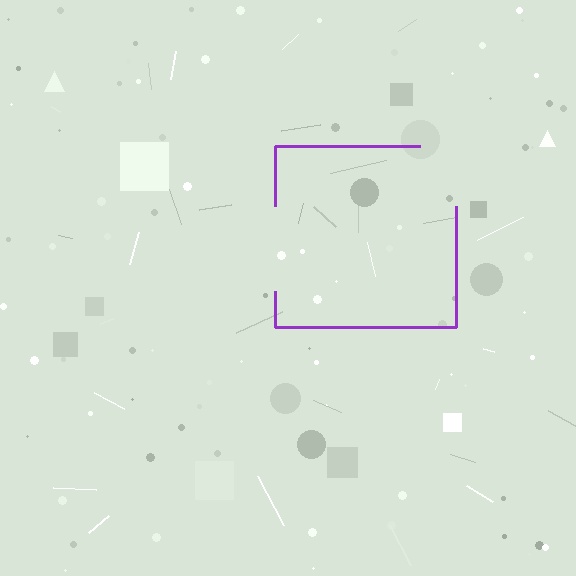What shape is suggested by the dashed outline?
The dashed outline suggests a square.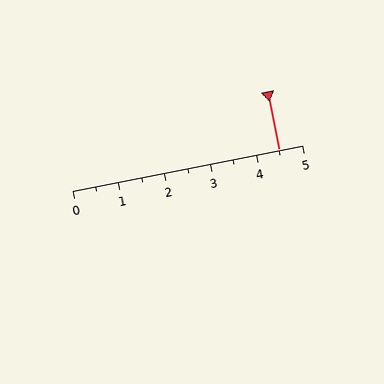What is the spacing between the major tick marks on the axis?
The major ticks are spaced 1 apart.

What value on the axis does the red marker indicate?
The marker indicates approximately 4.5.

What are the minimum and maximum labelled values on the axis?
The axis runs from 0 to 5.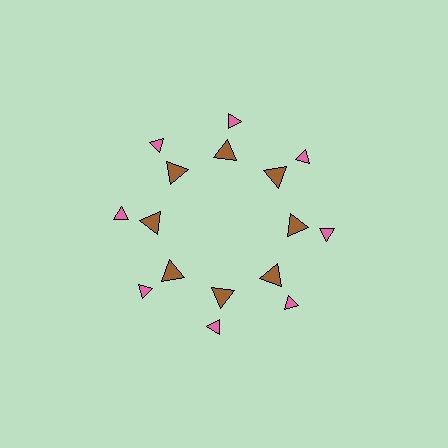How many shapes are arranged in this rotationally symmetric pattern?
There are 16 shapes, arranged in 8 groups of 2.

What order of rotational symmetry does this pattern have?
This pattern has 8-fold rotational symmetry.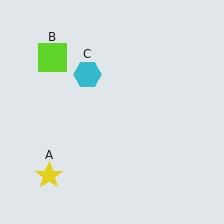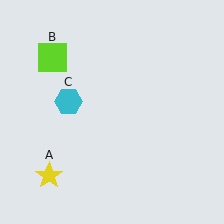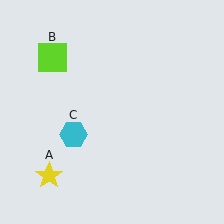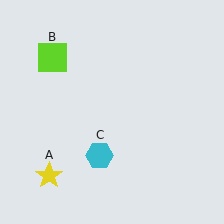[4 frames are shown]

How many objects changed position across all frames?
1 object changed position: cyan hexagon (object C).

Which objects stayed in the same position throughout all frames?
Yellow star (object A) and lime square (object B) remained stationary.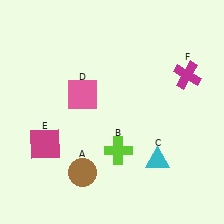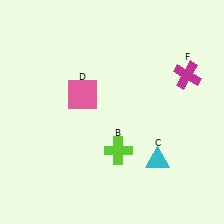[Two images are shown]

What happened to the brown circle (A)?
The brown circle (A) was removed in Image 2. It was in the bottom-left area of Image 1.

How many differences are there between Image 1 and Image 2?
There are 2 differences between the two images.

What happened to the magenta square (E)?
The magenta square (E) was removed in Image 2. It was in the bottom-left area of Image 1.